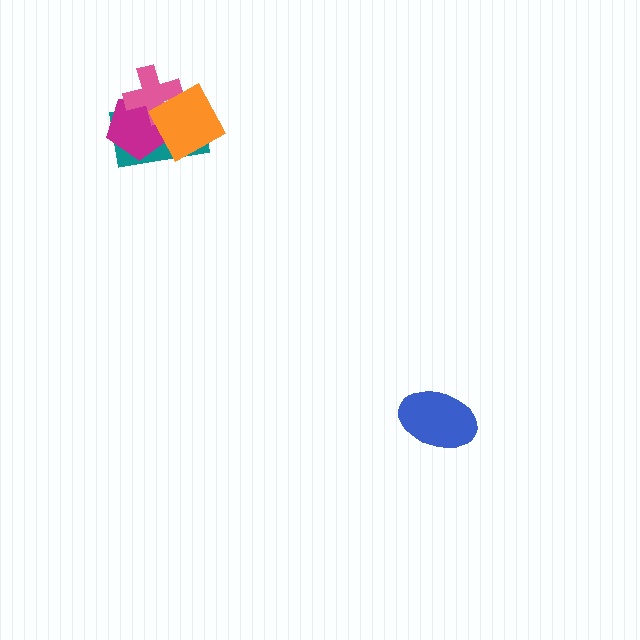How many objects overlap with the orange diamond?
3 objects overlap with the orange diamond.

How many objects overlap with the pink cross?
3 objects overlap with the pink cross.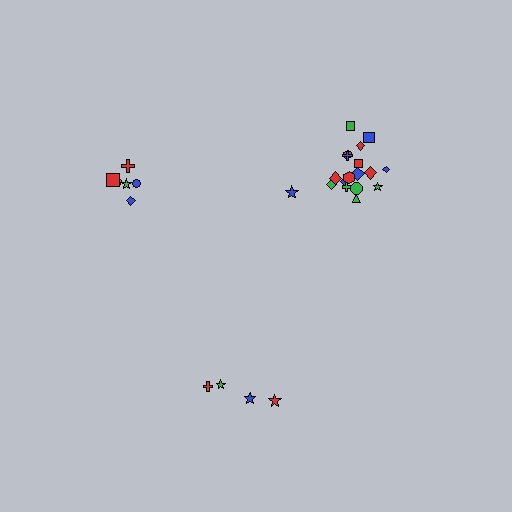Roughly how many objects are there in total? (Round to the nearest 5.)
Roughly 30 objects in total.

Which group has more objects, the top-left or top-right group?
The top-right group.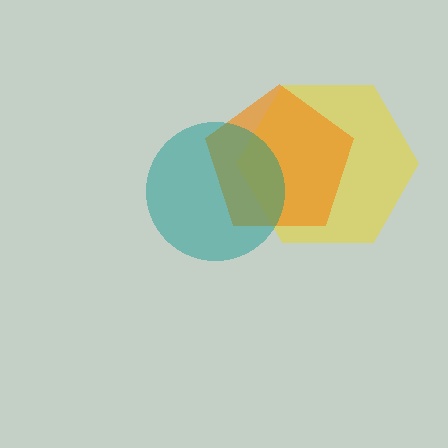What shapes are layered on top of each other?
The layered shapes are: a yellow hexagon, an orange pentagon, a teal circle.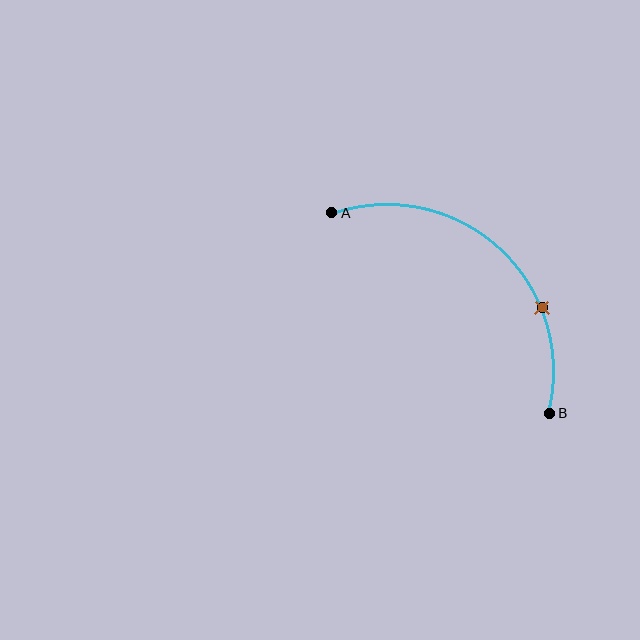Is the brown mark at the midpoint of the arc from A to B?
No. The brown mark lies on the arc but is closer to endpoint B. The arc midpoint would be at the point on the curve equidistant along the arc from both A and B.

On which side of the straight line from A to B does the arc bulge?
The arc bulges above and to the right of the straight line connecting A and B.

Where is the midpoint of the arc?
The arc midpoint is the point on the curve farthest from the straight line joining A and B. It sits above and to the right of that line.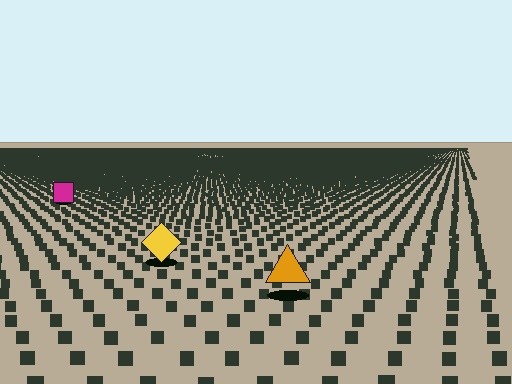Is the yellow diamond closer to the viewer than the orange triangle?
No. The orange triangle is closer — you can tell from the texture gradient: the ground texture is coarser near it.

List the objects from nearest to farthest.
From nearest to farthest: the orange triangle, the yellow diamond, the magenta square.